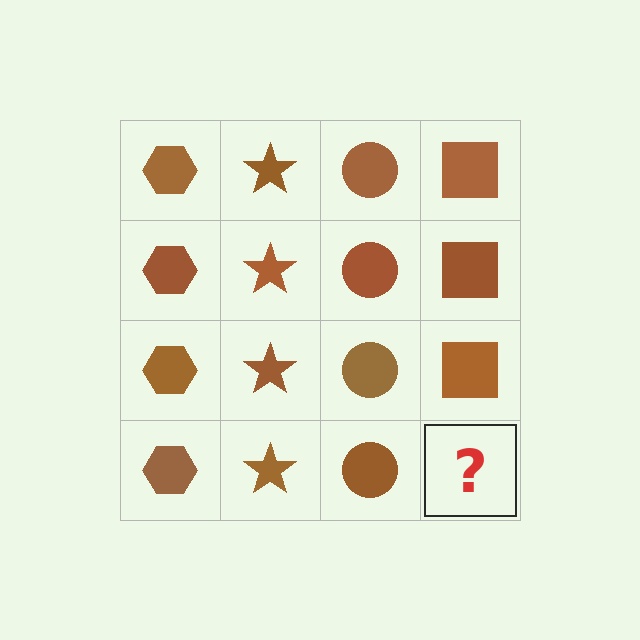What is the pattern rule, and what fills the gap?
The rule is that each column has a consistent shape. The gap should be filled with a brown square.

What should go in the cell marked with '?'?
The missing cell should contain a brown square.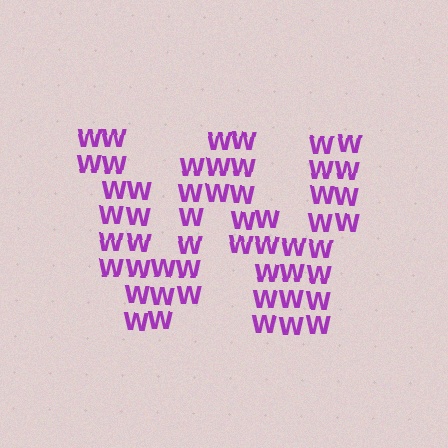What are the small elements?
The small elements are letter W's.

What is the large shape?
The large shape is the letter W.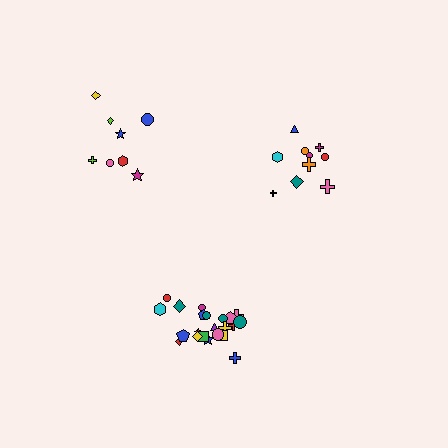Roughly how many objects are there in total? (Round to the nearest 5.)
Roughly 40 objects in total.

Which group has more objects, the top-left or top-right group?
The top-right group.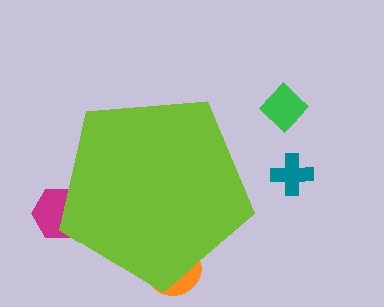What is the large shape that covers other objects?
A lime pentagon.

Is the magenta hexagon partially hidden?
Yes, the magenta hexagon is partially hidden behind the lime pentagon.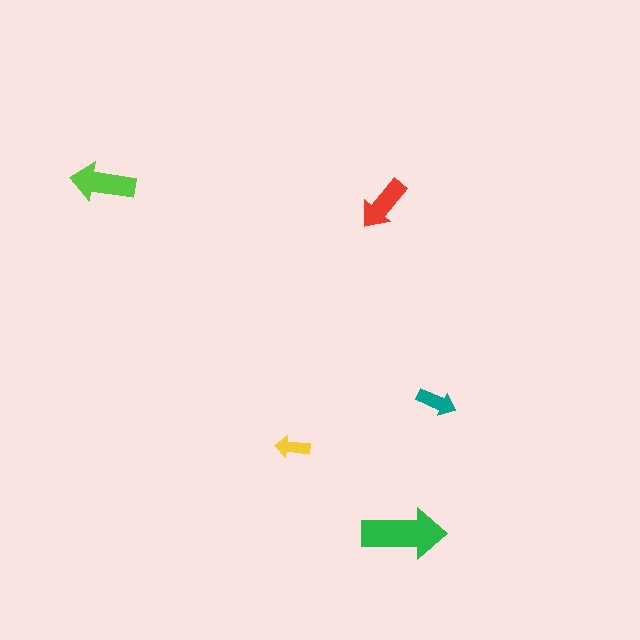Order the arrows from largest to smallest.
the green one, the lime one, the red one, the teal one, the yellow one.